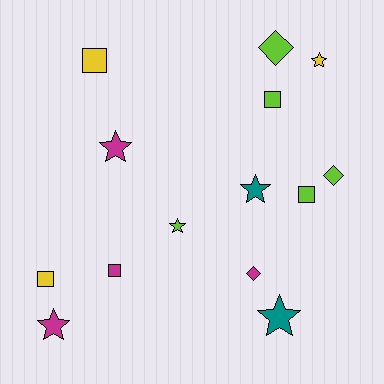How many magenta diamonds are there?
There is 1 magenta diamond.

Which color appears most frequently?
Lime, with 5 objects.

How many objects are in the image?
There are 14 objects.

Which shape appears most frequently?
Star, with 6 objects.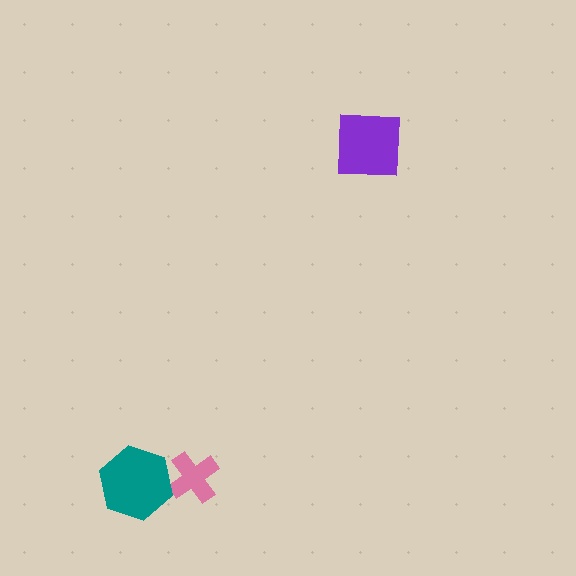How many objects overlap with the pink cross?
1 object overlaps with the pink cross.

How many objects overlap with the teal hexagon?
1 object overlaps with the teal hexagon.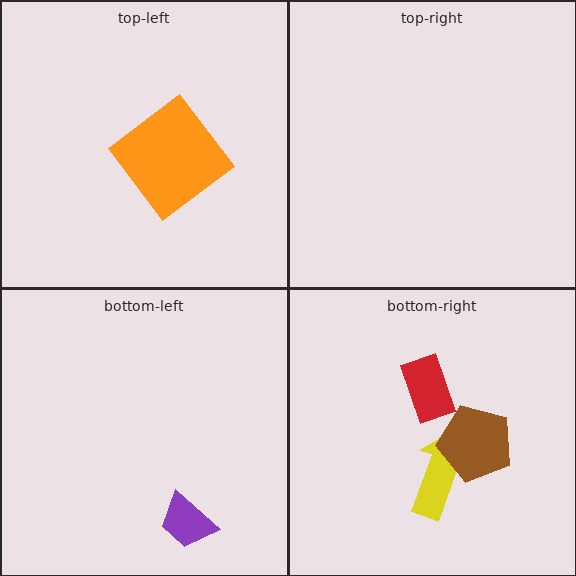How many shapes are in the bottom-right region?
3.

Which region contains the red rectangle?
The bottom-right region.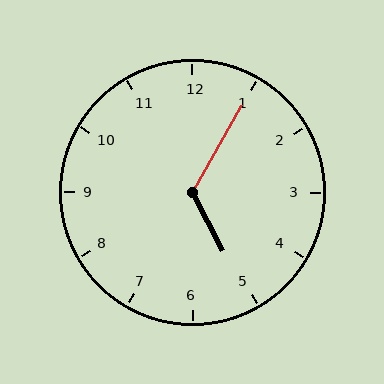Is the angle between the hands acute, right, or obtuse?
It is obtuse.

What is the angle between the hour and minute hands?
Approximately 122 degrees.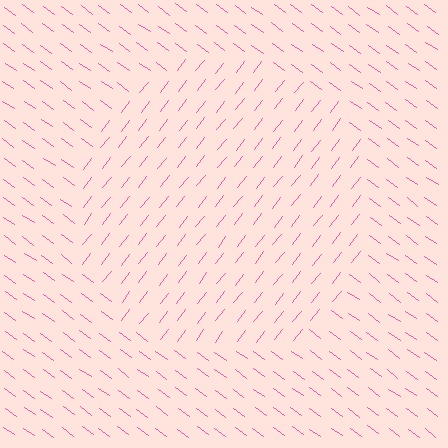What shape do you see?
I see a circle.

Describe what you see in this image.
The image is filled with small pink line segments. A circle region in the image has lines oriented differently from the surrounding lines, creating a visible texture boundary.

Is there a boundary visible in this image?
Yes, there is a texture boundary formed by a change in line orientation.